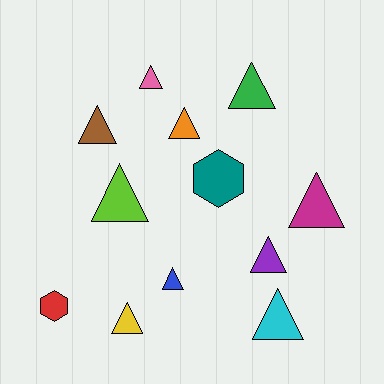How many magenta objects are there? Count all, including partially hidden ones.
There is 1 magenta object.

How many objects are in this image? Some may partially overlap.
There are 12 objects.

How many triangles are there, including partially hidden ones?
There are 10 triangles.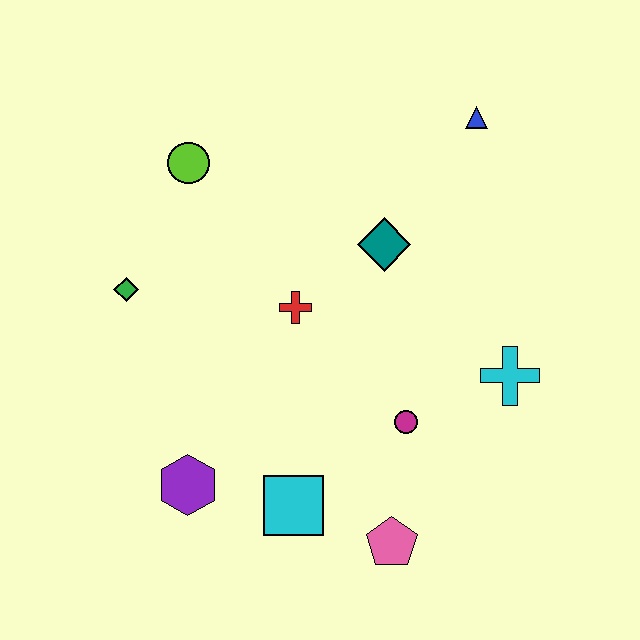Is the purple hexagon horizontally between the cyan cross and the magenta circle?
No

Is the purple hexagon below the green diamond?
Yes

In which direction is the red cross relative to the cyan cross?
The red cross is to the left of the cyan cross.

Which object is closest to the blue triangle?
The teal diamond is closest to the blue triangle.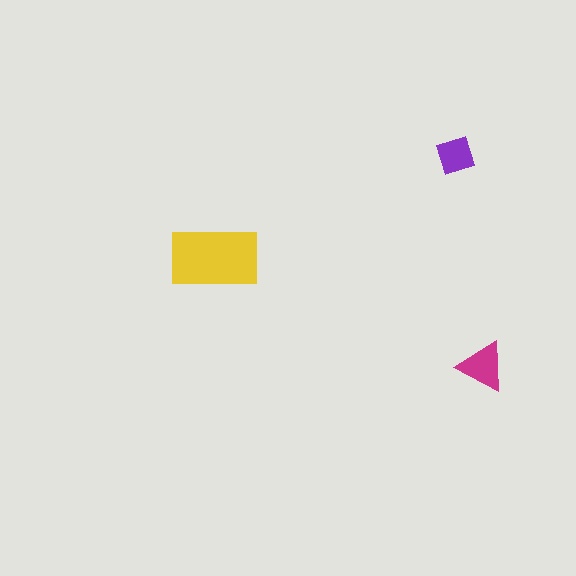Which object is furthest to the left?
The yellow rectangle is leftmost.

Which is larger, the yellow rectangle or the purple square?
The yellow rectangle.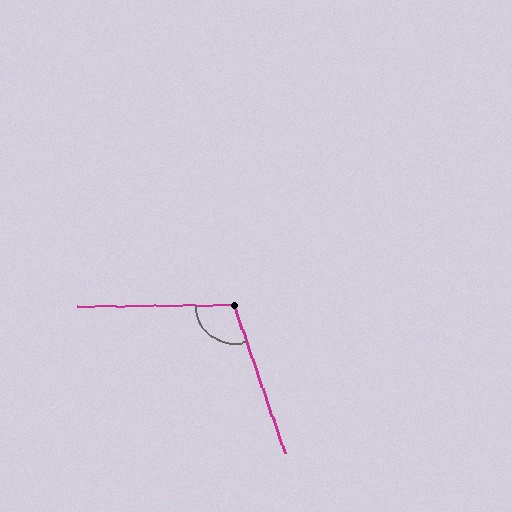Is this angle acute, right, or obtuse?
It is obtuse.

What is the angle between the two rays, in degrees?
Approximately 108 degrees.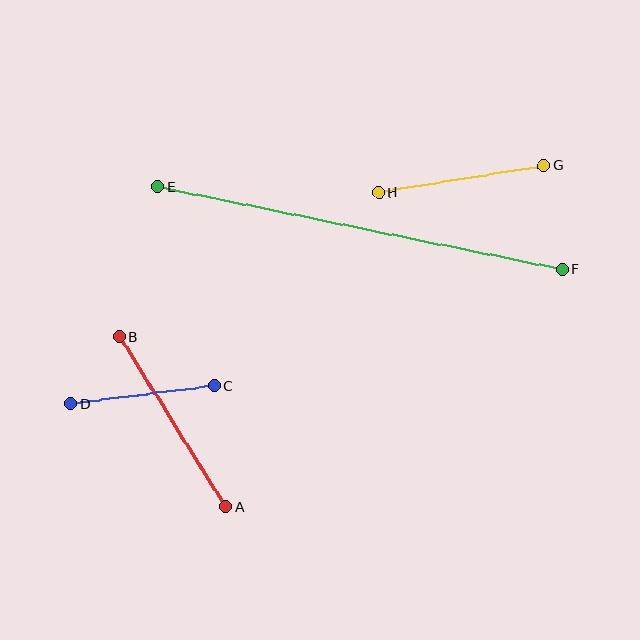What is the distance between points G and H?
The distance is approximately 167 pixels.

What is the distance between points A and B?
The distance is approximately 200 pixels.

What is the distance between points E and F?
The distance is approximately 413 pixels.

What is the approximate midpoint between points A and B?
The midpoint is at approximately (173, 422) pixels.